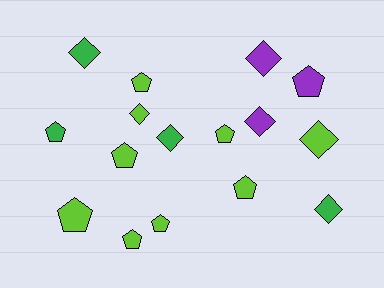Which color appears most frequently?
Lime, with 9 objects.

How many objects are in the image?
There are 16 objects.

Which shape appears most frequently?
Pentagon, with 9 objects.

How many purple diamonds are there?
There are 2 purple diamonds.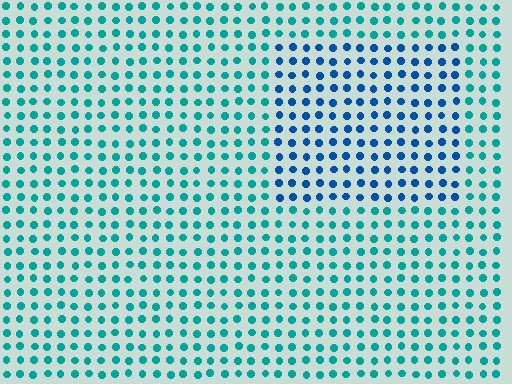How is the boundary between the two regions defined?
The boundary is defined purely by a slight shift in hue (about 35 degrees). Spacing, size, and orientation are identical on both sides.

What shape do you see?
I see a rectangle.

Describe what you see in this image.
The image is filled with small teal elements in a uniform arrangement. A rectangle-shaped region is visible where the elements are tinted to a slightly different hue, forming a subtle color boundary.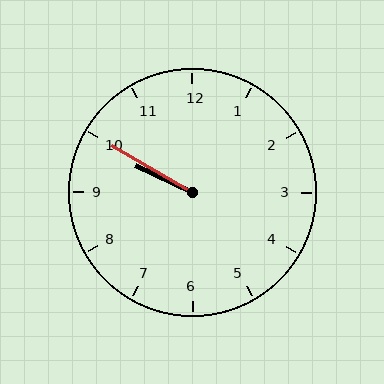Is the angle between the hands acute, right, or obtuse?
It is acute.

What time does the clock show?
9:50.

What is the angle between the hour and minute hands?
Approximately 5 degrees.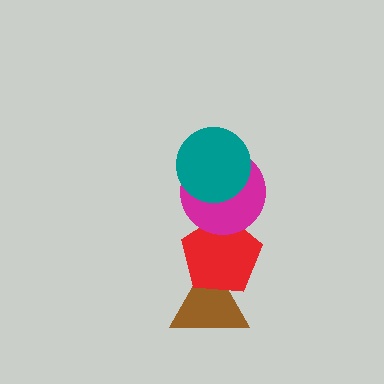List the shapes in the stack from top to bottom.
From top to bottom: the teal circle, the magenta circle, the red pentagon, the brown triangle.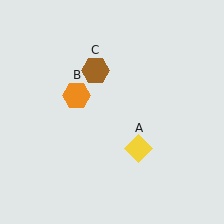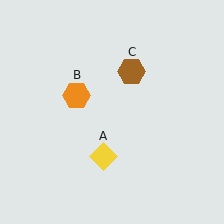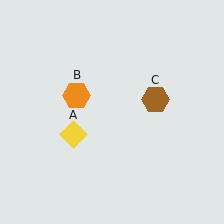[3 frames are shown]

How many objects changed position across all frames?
2 objects changed position: yellow diamond (object A), brown hexagon (object C).